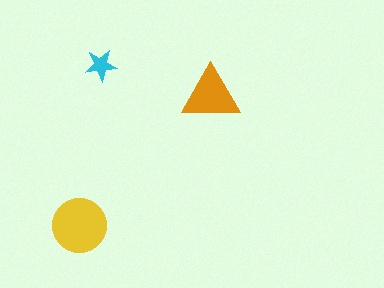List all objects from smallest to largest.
The cyan star, the orange triangle, the yellow circle.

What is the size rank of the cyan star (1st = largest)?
3rd.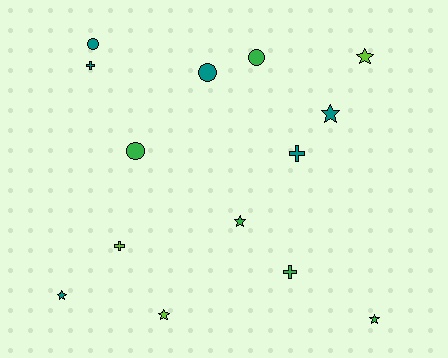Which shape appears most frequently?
Star, with 6 objects.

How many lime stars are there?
There are 2 lime stars.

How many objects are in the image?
There are 14 objects.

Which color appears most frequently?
Teal, with 6 objects.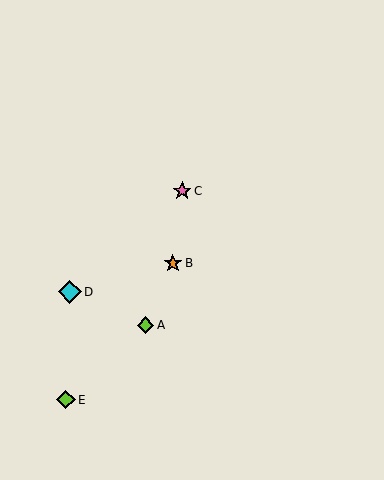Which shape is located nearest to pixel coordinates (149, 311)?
The lime diamond (labeled A) at (145, 325) is nearest to that location.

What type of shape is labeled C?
Shape C is a pink star.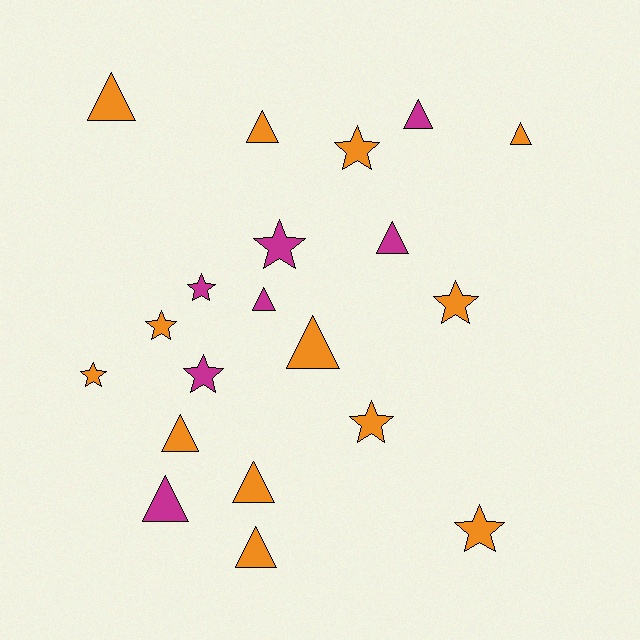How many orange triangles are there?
There are 7 orange triangles.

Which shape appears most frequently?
Triangle, with 11 objects.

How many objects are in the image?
There are 20 objects.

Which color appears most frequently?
Orange, with 13 objects.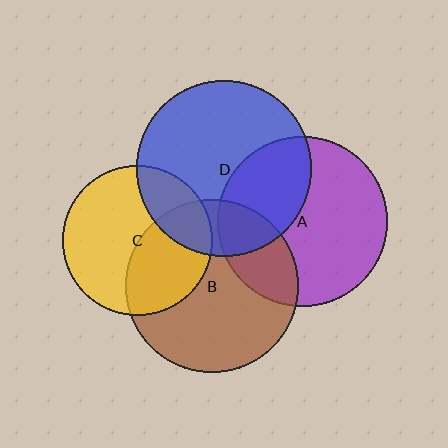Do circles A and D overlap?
Yes.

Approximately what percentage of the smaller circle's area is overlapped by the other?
Approximately 35%.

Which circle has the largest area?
Circle D (blue).